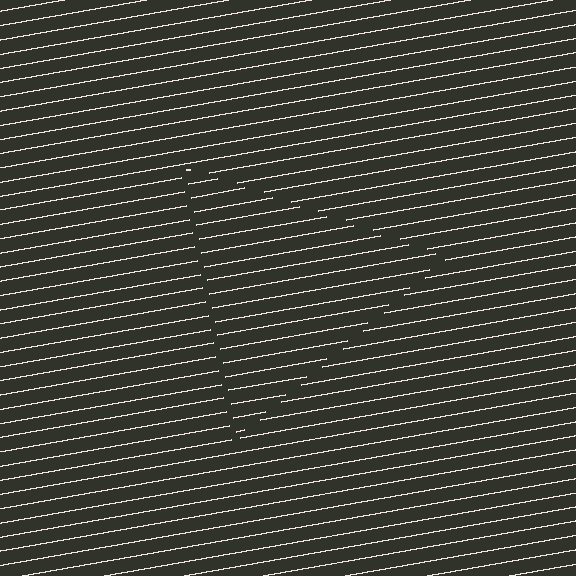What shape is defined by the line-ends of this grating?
An illusory triangle. The interior of the shape contains the same grating, shifted by half a period — the contour is defined by the phase discontinuity where line-ends from the inner and outer gratings abut.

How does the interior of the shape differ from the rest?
The interior of the shape contains the same grating, shifted by half a period — the contour is defined by the phase discontinuity where line-ends from the inner and outer gratings abut.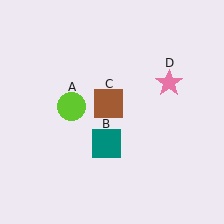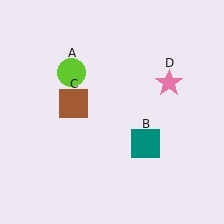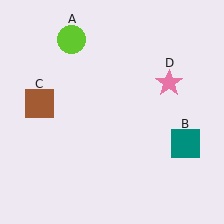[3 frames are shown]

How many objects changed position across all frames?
3 objects changed position: lime circle (object A), teal square (object B), brown square (object C).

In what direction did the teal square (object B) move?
The teal square (object B) moved right.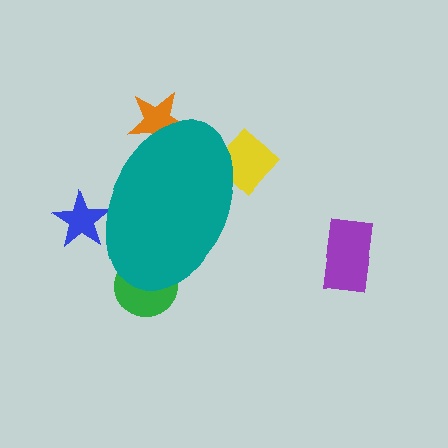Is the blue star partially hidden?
Yes, the blue star is partially hidden behind the teal ellipse.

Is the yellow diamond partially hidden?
Yes, the yellow diamond is partially hidden behind the teal ellipse.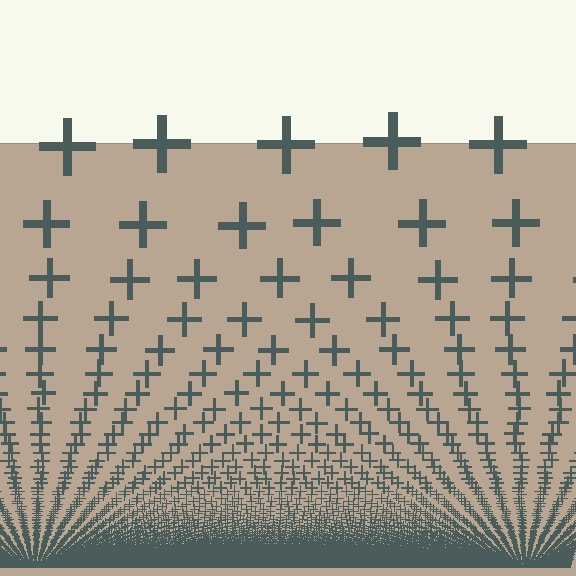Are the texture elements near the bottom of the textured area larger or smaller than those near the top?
Smaller. The gradient is inverted — elements near the bottom are smaller and denser.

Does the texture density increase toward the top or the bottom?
Density increases toward the bottom.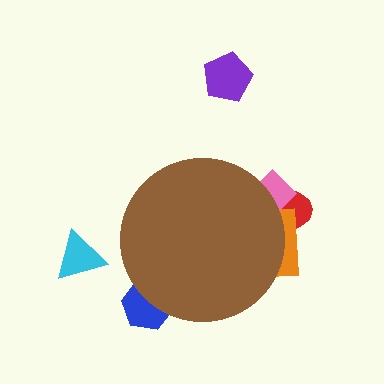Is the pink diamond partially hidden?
Yes, the pink diamond is partially hidden behind the brown circle.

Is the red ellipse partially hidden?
Yes, the red ellipse is partially hidden behind the brown circle.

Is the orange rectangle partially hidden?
Yes, the orange rectangle is partially hidden behind the brown circle.